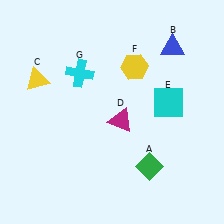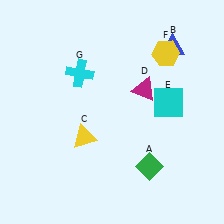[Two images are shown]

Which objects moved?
The objects that moved are: the yellow triangle (C), the magenta triangle (D), the yellow hexagon (F).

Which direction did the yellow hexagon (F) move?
The yellow hexagon (F) moved right.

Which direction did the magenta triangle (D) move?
The magenta triangle (D) moved up.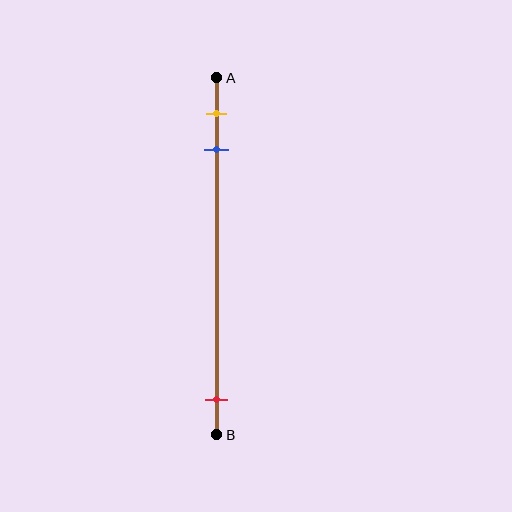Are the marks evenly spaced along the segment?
No, the marks are not evenly spaced.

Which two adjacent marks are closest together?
The yellow and blue marks are the closest adjacent pair.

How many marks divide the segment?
There are 3 marks dividing the segment.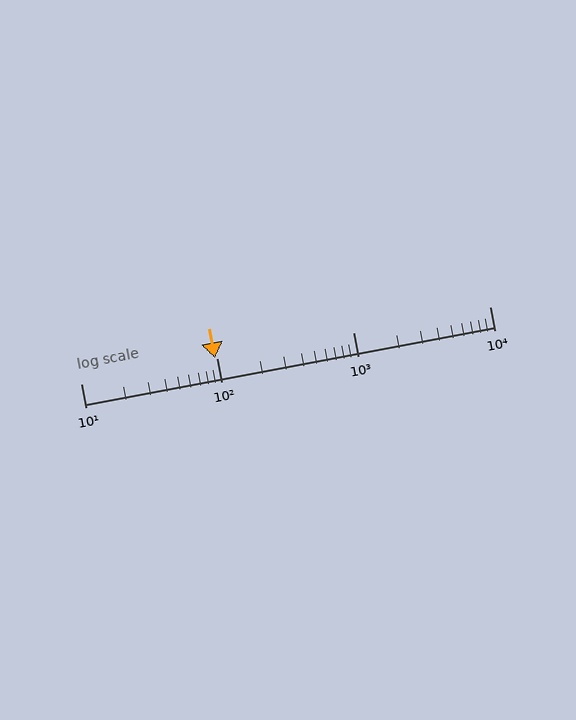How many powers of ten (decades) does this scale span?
The scale spans 3 decades, from 10 to 10000.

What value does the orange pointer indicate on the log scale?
The pointer indicates approximately 96.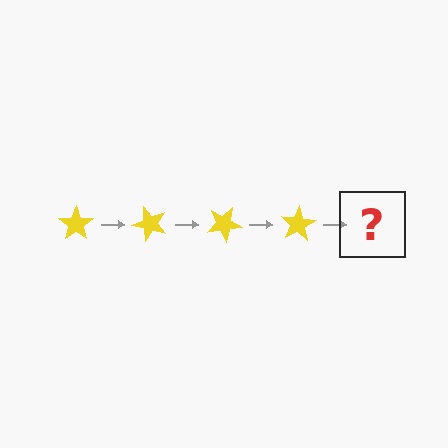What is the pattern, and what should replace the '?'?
The pattern is that the star rotates 50 degrees each step. The '?' should be a yellow star rotated 200 degrees.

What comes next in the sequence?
The next element should be a yellow star rotated 200 degrees.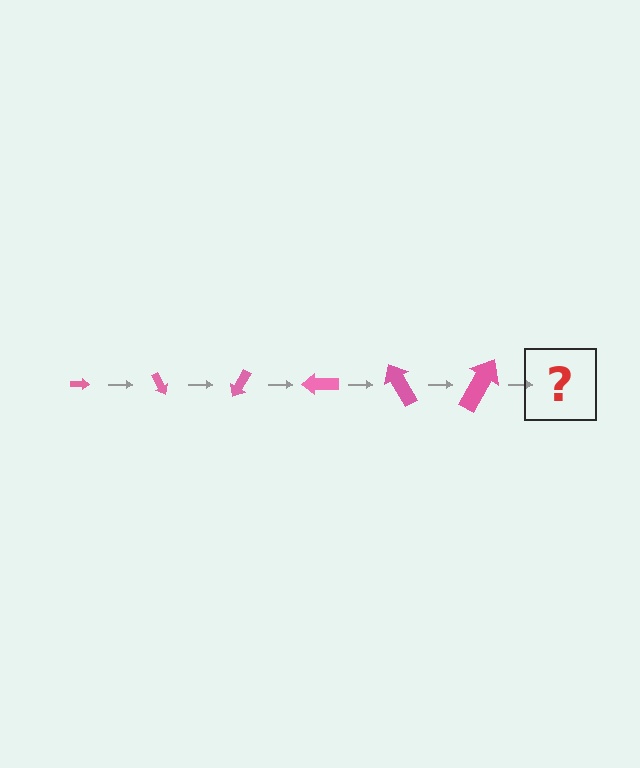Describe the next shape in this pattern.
It should be an arrow, larger than the previous one and rotated 360 degrees from the start.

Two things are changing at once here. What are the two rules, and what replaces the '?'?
The two rules are that the arrow grows larger each step and it rotates 60 degrees each step. The '?' should be an arrow, larger than the previous one and rotated 360 degrees from the start.